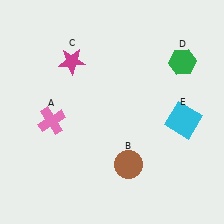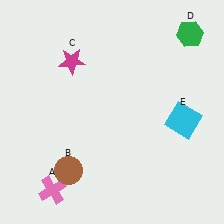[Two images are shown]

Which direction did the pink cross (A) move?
The pink cross (A) moved down.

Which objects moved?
The objects that moved are: the pink cross (A), the brown circle (B), the green hexagon (D).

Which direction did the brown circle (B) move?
The brown circle (B) moved left.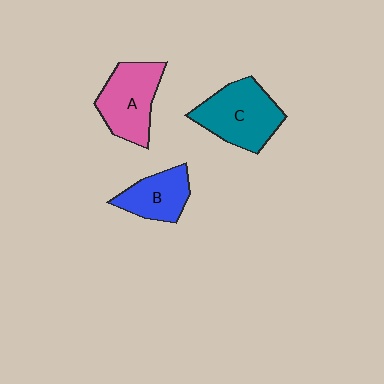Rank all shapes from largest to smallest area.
From largest to smallest: C (teal), A (pink), B (blue).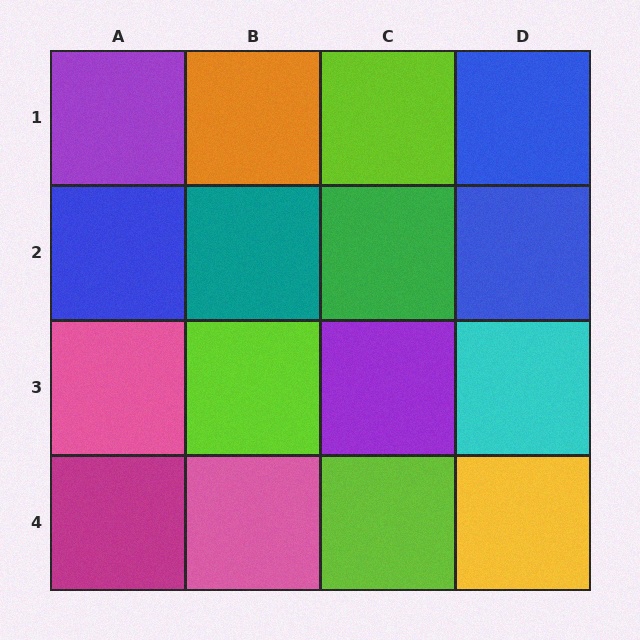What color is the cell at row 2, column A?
Blue.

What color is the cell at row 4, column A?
Magenta.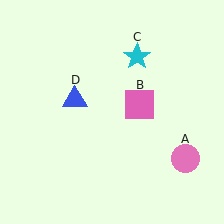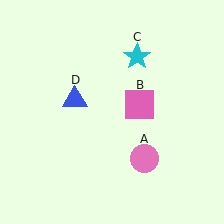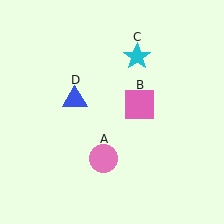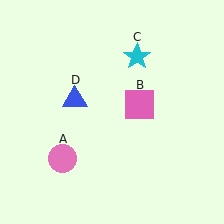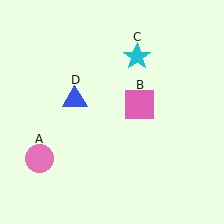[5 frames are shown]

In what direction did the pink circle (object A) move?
The pink circle (object A) moved left.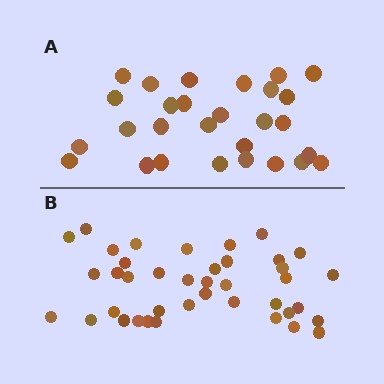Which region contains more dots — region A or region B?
Region B (the bottom region) has more dots.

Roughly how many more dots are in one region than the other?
Region B has roughly 12 or so more dots than region A.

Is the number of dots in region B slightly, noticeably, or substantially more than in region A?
Region B has noticeably more, but not dramatically so. The ratio is roughly 1.4 to 1.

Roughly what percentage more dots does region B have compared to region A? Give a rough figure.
About 45% more.